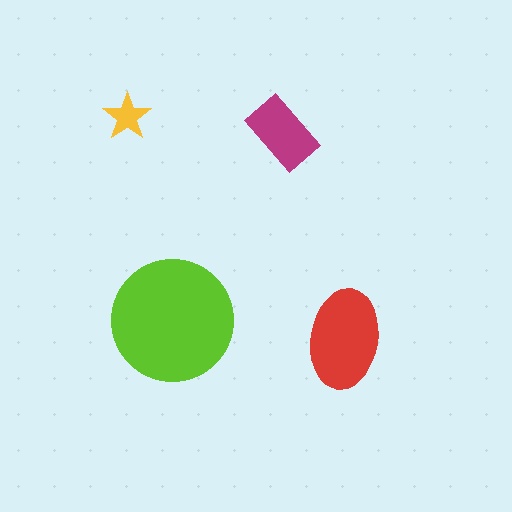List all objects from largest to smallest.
The lime circle, the red ellipse, the magenta rectangle, the yellow star.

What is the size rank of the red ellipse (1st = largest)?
2nd.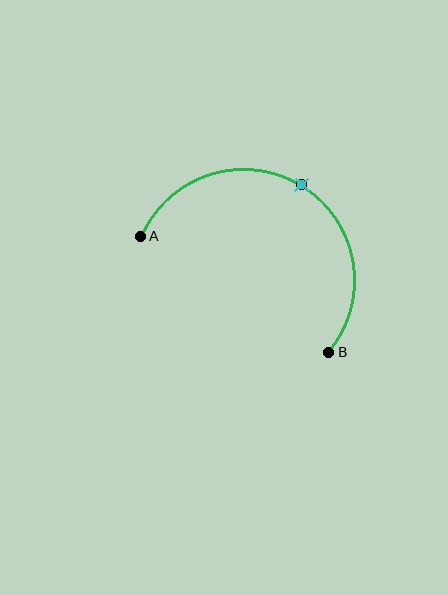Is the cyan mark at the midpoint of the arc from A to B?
Yes. The cyan mark lies on the arc at equal arc-length from both A and B — it is the arc midpoint.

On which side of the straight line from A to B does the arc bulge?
The arc bulges above the straight line connecting A and B.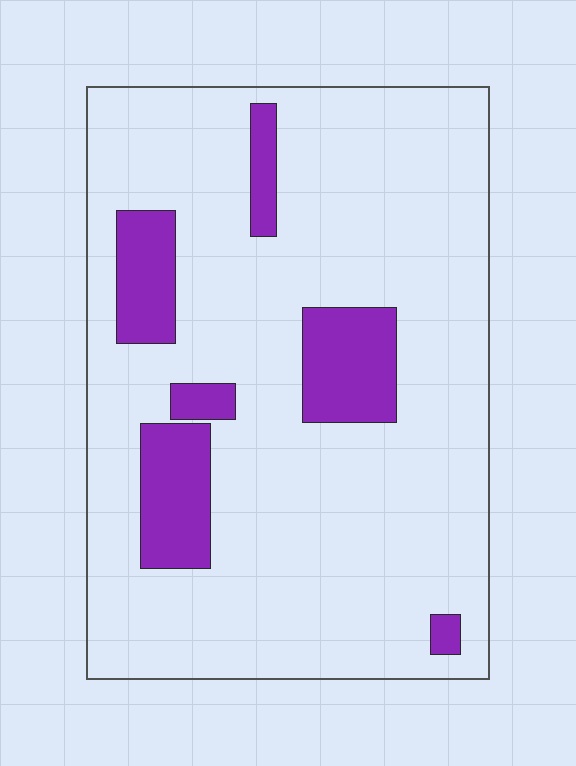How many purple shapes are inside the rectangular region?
6.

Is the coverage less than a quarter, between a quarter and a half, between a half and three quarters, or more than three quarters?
Less than a quarter.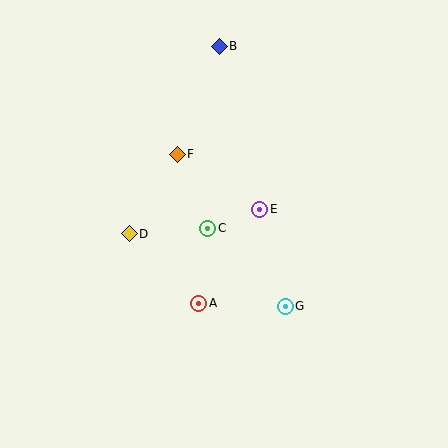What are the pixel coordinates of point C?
Point C is at (208, 228).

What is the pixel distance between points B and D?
The distance between B and D is 208 pixels.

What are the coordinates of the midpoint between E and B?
The midpoint between E and B is at (239, 128).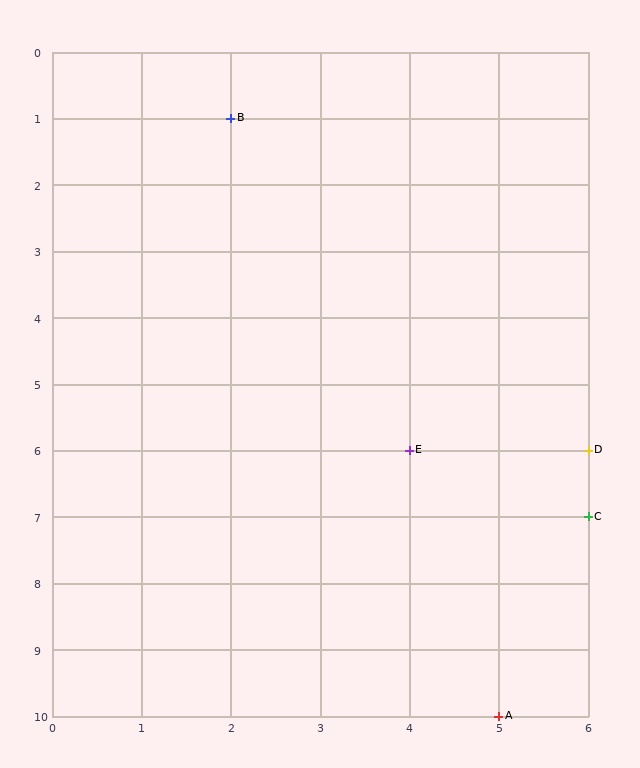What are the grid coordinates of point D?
Point D is at grid coordinates (6, 6).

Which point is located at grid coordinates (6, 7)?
Point C is at (6, 7).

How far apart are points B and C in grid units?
Points B and C are 4 columns and 6 rows apart (about 7.2 grid units diagonally).